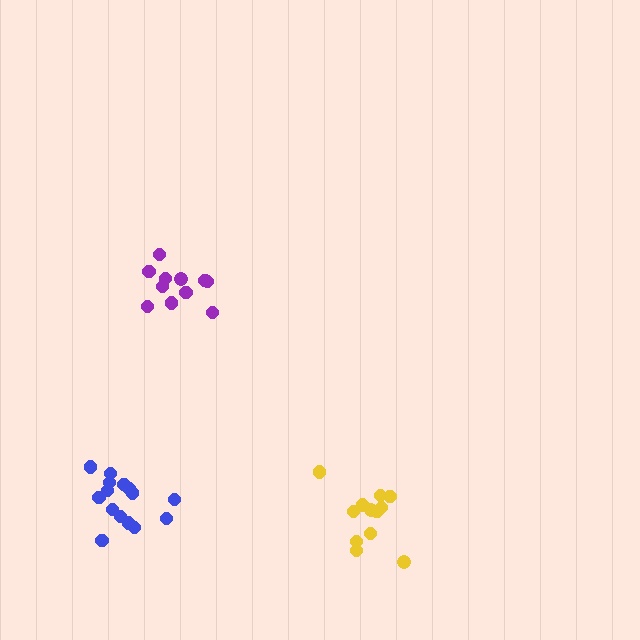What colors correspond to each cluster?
The clusters are colored: yellow, blue, purple.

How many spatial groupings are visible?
There are 3 spatial groupings.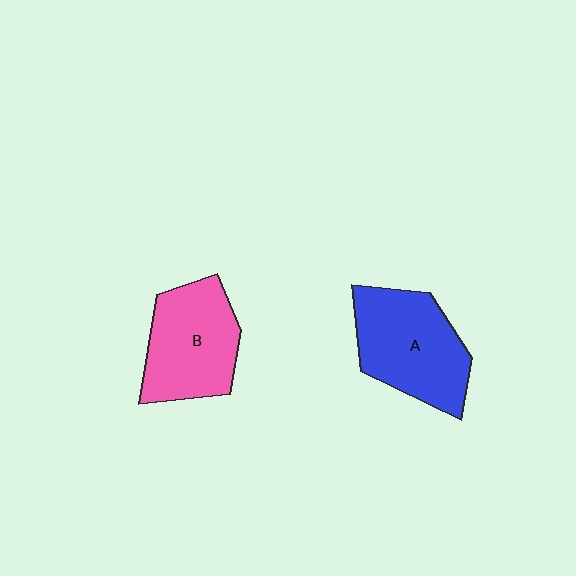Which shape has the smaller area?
Shape B (pink).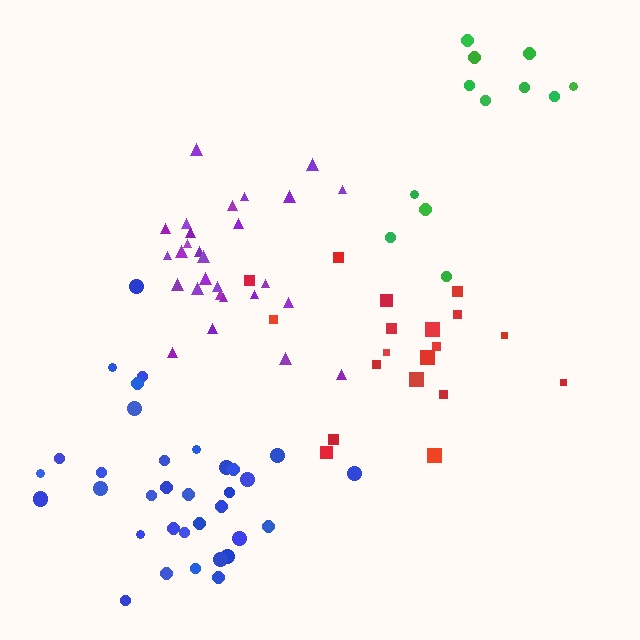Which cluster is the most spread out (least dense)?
Green.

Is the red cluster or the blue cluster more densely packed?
Blue.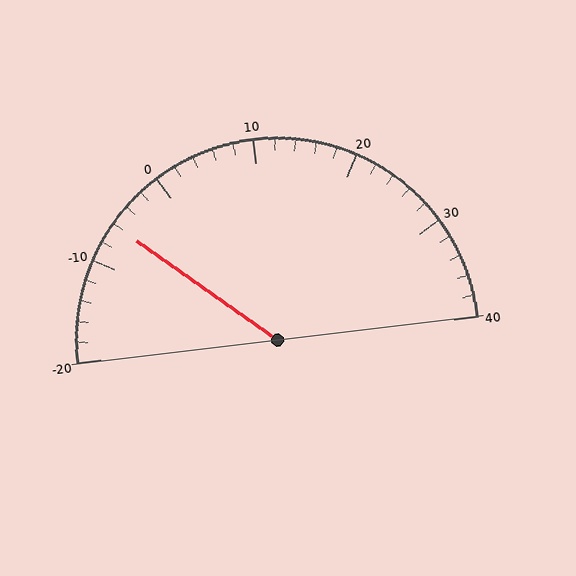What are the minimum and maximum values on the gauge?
The gauge ranges from -20 to 40.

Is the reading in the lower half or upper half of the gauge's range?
The reading is in the lower half of the range (-20 to 40).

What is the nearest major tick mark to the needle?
The nearest major tick mark is -10.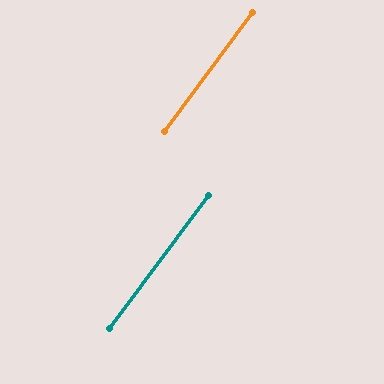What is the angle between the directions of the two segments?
Approximately 0 degrees.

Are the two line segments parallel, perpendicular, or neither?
Parallel — their directions differ by only 0.3°.